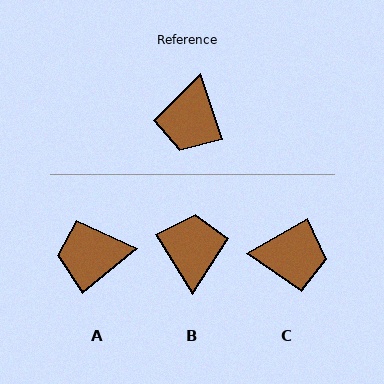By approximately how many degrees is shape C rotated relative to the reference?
Approximately 101 degrees counter-clockwise.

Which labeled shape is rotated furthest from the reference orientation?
B, about 168 degrees away.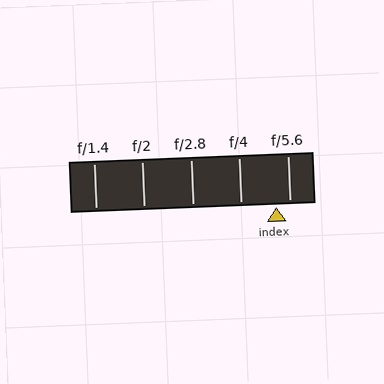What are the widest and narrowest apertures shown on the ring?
The widest aperture shown is f/1.4 and the narrowest is f/5.6.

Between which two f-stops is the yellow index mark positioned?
The index mark is between f/4 and f/5.6.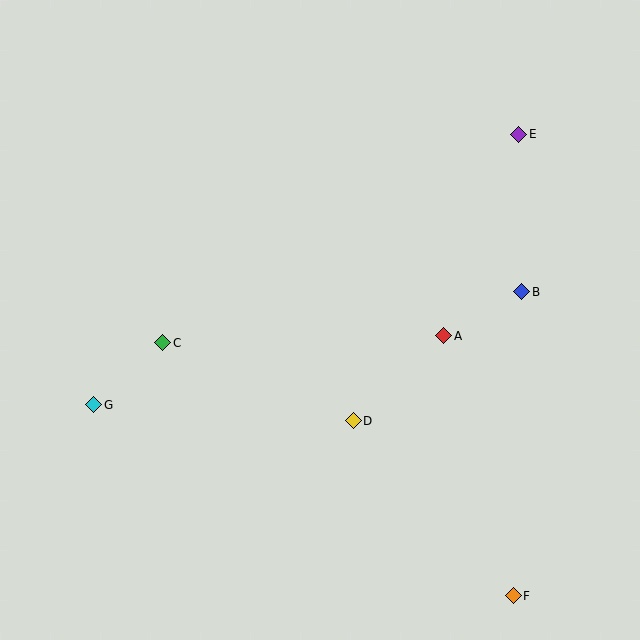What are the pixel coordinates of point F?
Point F is at (513, 596).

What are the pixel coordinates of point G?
Point G is at (94, 405).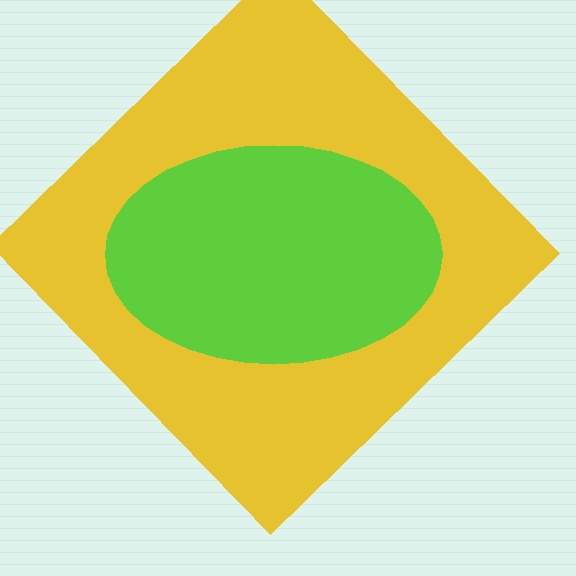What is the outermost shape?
The yellow diamond.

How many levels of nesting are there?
2.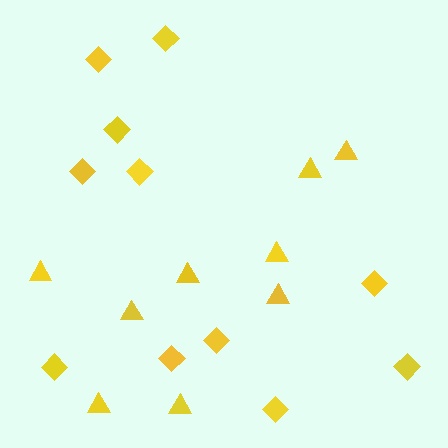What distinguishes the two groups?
There are 2 groups: one group of triangles (9) and one group of diamonds (11).